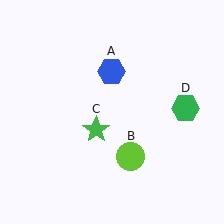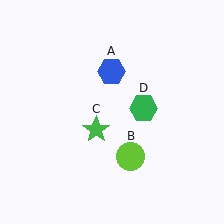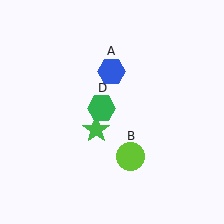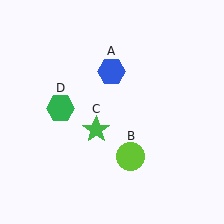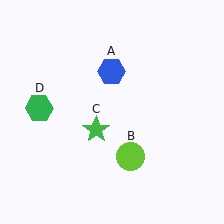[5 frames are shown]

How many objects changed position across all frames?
1 object changed position: green hexagon (object D).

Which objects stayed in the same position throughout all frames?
Blue hexagon (object A) and lime circle (object B) and green star (object C) remained stationary.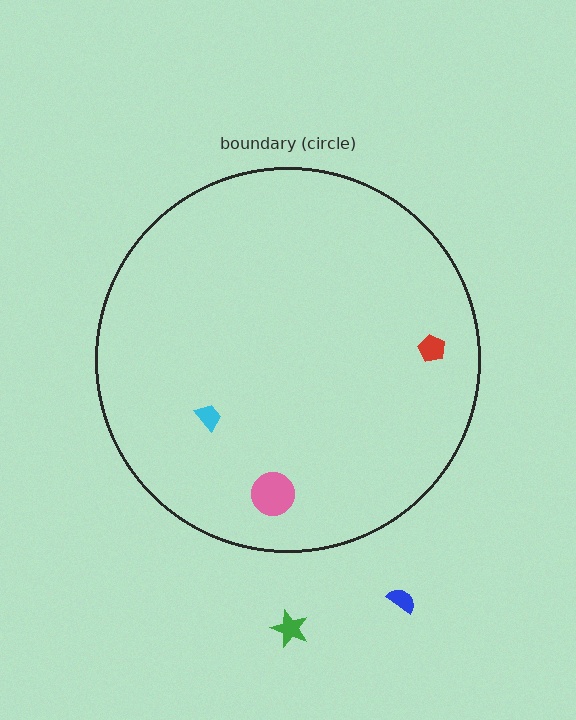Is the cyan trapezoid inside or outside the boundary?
Inside.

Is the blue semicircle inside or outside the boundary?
Outside.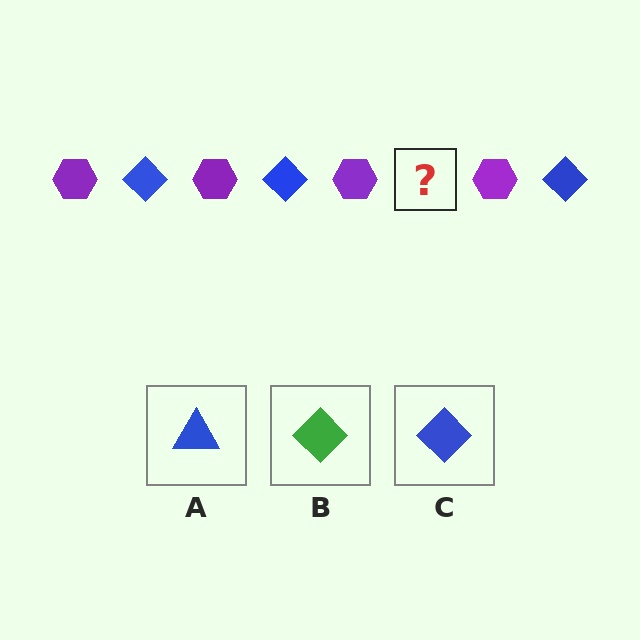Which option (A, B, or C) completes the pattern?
C.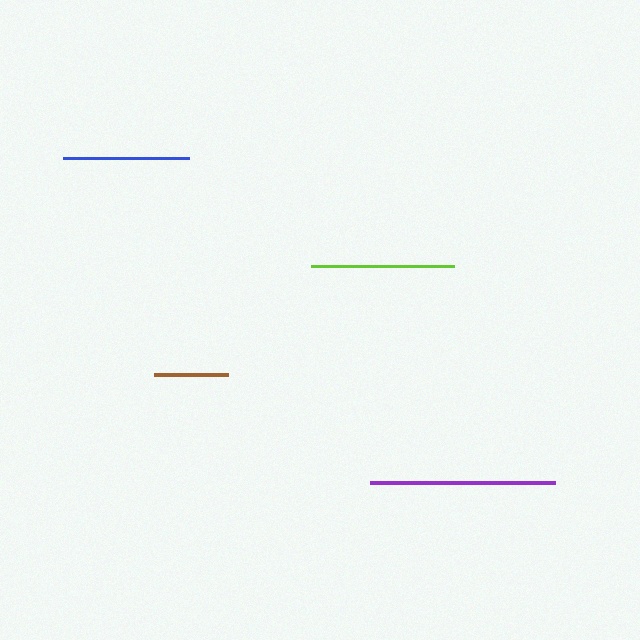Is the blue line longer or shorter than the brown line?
The blue line is longer than the brown line.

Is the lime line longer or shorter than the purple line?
The purple line is longer than the lime line.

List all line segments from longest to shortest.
From longest to shortest: purple, lime, blue, brown.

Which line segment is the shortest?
The brown line is the shortest at approximately 74 pixels.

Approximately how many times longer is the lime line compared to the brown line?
The lime line is approximately 1.9 times the length of the brown line.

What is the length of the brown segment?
The brown segment is approximately 74 pixels long.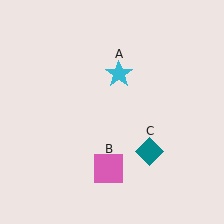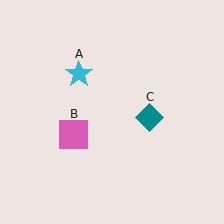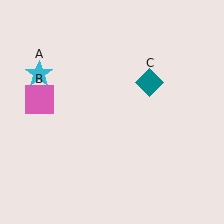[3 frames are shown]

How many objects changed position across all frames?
3 objects changed position: cyan star (object A), pink square (object B), teal diamond (object C).